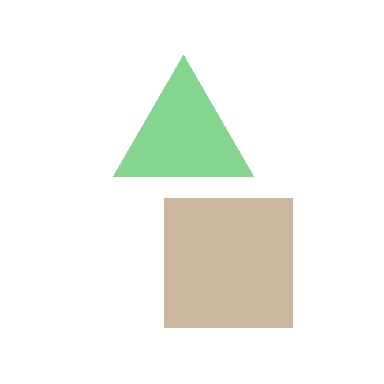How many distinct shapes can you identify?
There are 2 distinct shapes: a green triangle, a brown square.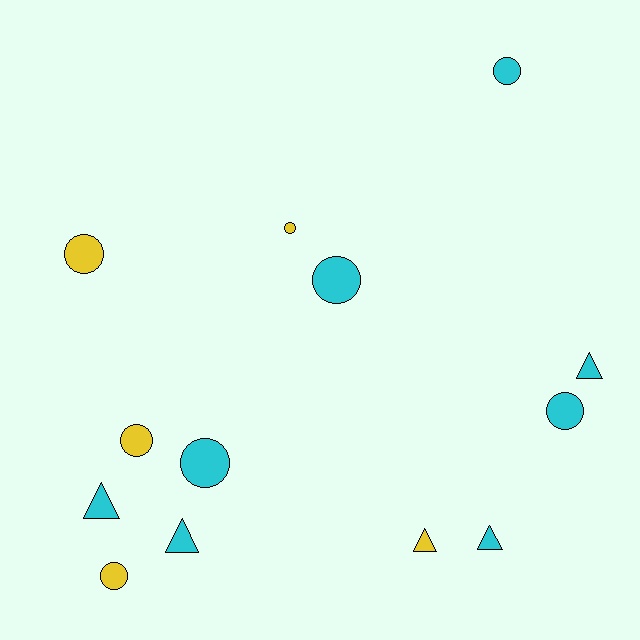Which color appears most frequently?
Cyan, with 8 objects.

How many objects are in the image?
There are 13 objects.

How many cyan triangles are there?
There are 4 cyan triangles.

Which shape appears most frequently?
Circle, with 8 objects.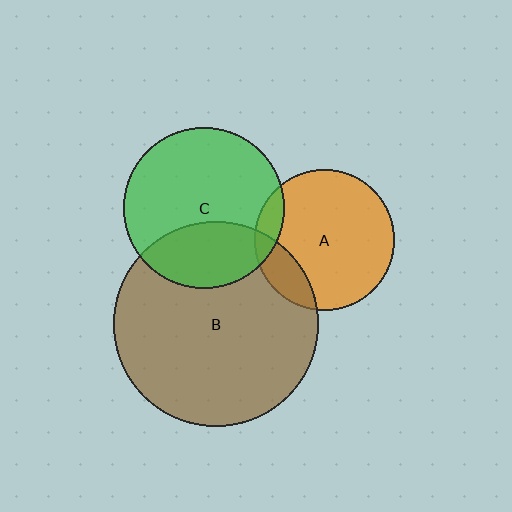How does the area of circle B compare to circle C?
Approximately 1.6 times.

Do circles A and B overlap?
Yes.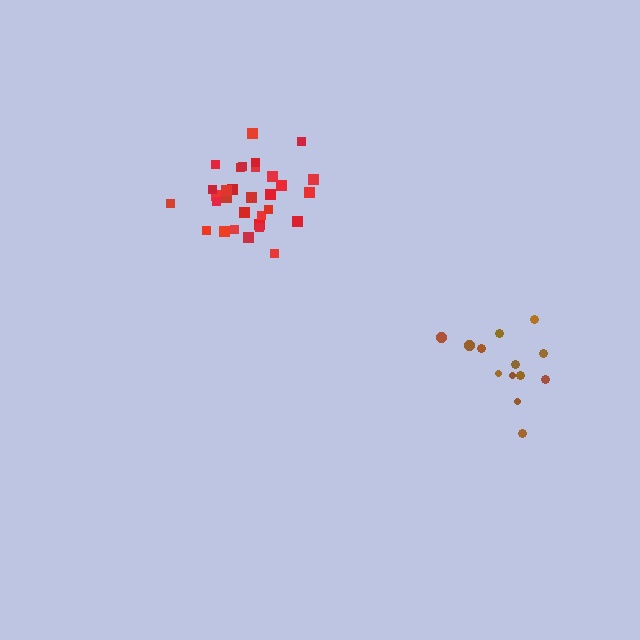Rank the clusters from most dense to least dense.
red, brown.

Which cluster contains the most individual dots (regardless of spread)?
Red (32).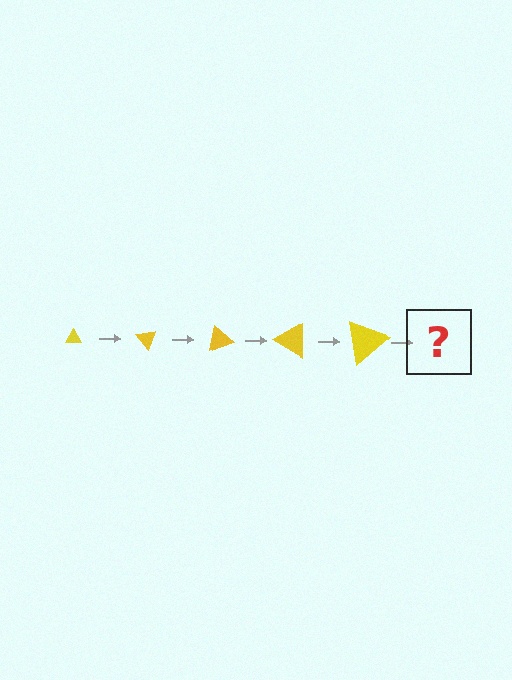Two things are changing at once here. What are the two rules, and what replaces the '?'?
The two rules are that the triangle grows larger each step and it rotates 50 degrees each step. The '?' should be a triangle, larger than the previous one and rotated 250 degrees from the start.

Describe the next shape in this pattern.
It should be a triangle, larger than the previous one and rotated 250 degrees from the start.